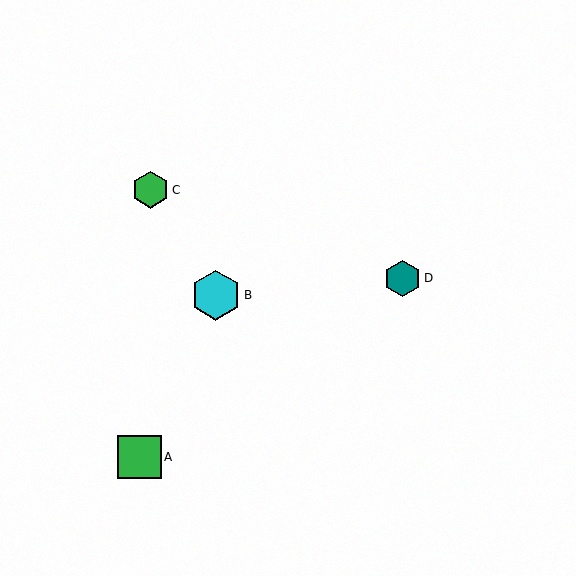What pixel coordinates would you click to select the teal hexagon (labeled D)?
Click at (403, 278) to select the teal hexagon D.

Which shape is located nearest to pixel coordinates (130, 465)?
The green square (labeled A) at (139, 457) is nearest to that location.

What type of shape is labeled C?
Shape C is a green hexagon.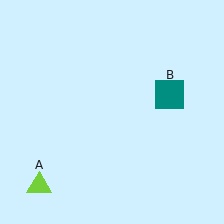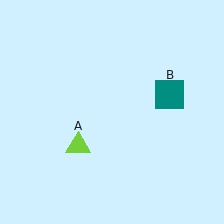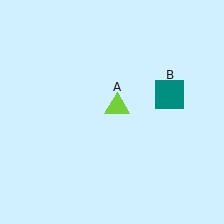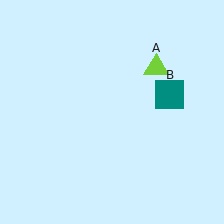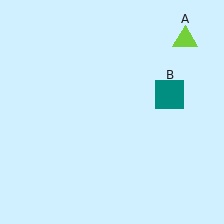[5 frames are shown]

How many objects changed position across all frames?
1 object changed position: lime triangle (object A).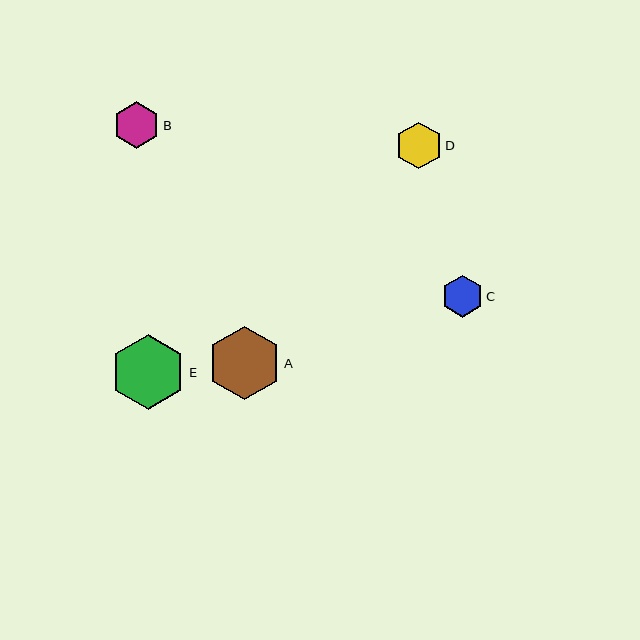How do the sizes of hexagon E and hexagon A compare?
Hexagon E and hexagon A are approximately the same size.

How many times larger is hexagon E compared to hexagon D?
Hexagon E is approximately 1.6 times the size of hexagon D.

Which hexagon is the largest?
Hexagon E is the largest with a size of approximately 75 pixels.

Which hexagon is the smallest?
Hexagon C is the smallest with a size of approximately 42 pixels.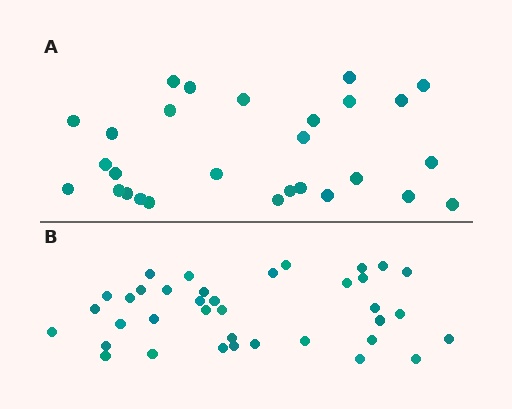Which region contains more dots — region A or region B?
Region B (the bottom region) has more dots.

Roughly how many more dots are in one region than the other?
Region B has roughly 8 or so more dots than region A.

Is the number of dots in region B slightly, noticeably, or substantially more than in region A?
Region B has noticeably more, but not dramatically so. The ratio is roughly 1.3 to 1.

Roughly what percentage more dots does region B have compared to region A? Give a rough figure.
About 30% more.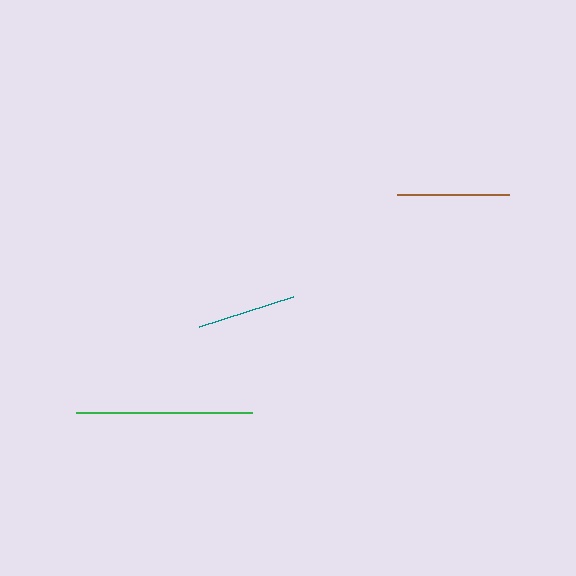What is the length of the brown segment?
The brown segment is approximately 111 pixels long.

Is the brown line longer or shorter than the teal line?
The brown line is longer than the teal line.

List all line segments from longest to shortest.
From longest to shortest: green, brown, teal.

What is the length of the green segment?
The green segment is approximately 176 pixels long.